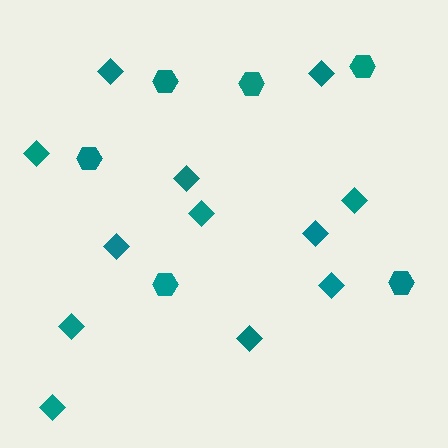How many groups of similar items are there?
There are 2 groups: one group of hexagons (6) and one group of diamonds (12).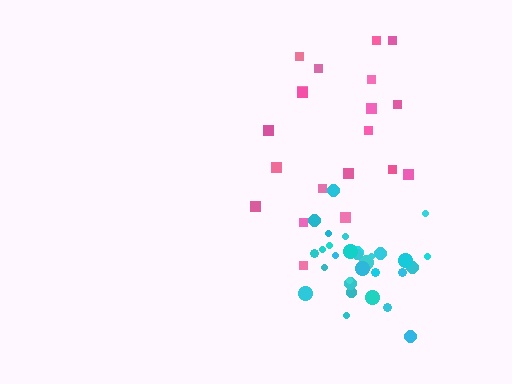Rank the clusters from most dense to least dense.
cyan, pink.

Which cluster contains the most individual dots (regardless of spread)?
Cyan (30).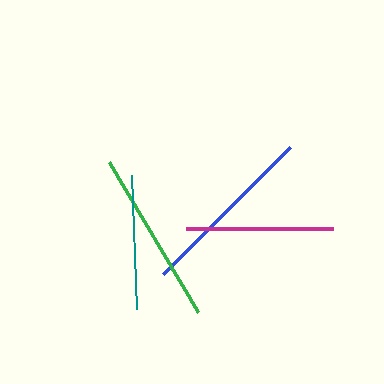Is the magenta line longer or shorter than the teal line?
The magenta line is longer than the teal line.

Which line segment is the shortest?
The teal line is the shortest at approximately 134 pixels.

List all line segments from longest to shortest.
From longest to shortest: blue, green, magenta, teal.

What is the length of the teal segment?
The teal segment is approximately 134 pixels long.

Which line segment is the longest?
The blue line is the longest at approximately 180 pixels.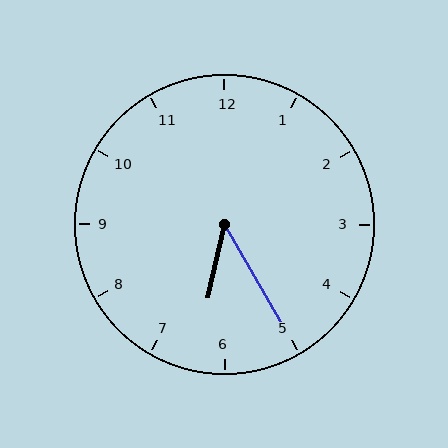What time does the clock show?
6:25.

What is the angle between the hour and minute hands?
Approximately 42 degrees.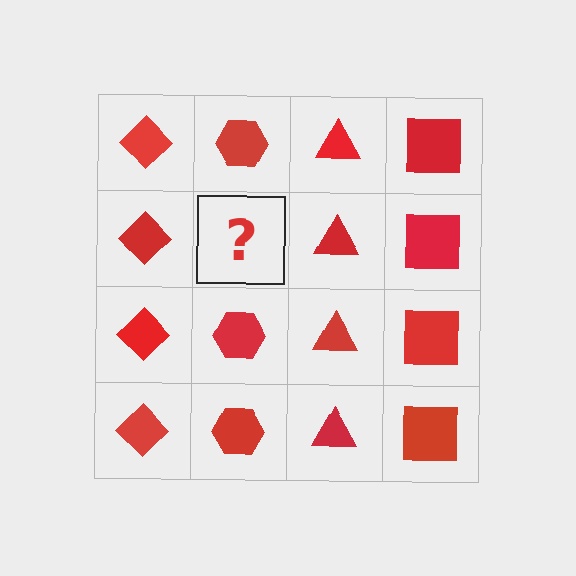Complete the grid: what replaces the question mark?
The question mark should be replaced with a red hexagon.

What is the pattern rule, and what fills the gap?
The rule is that each column has a consistent shape. The gap should be filled with a red hexagon.